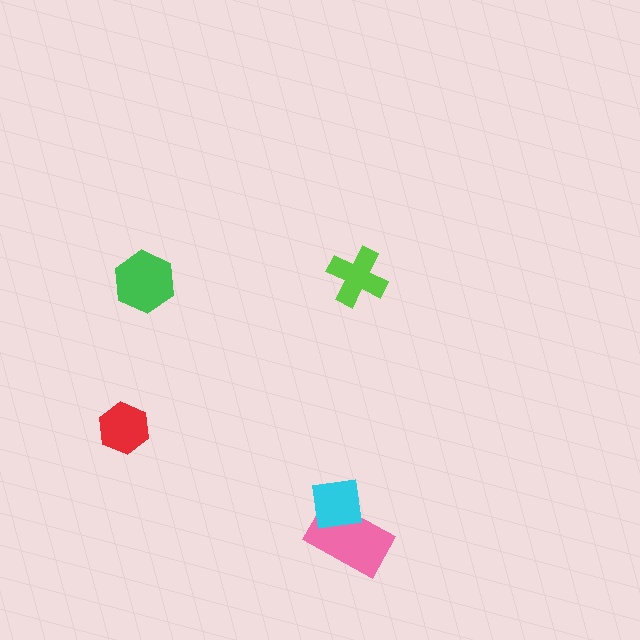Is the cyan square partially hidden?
No, no other shape covers it.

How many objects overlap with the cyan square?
1 object overlaps with the cyan square.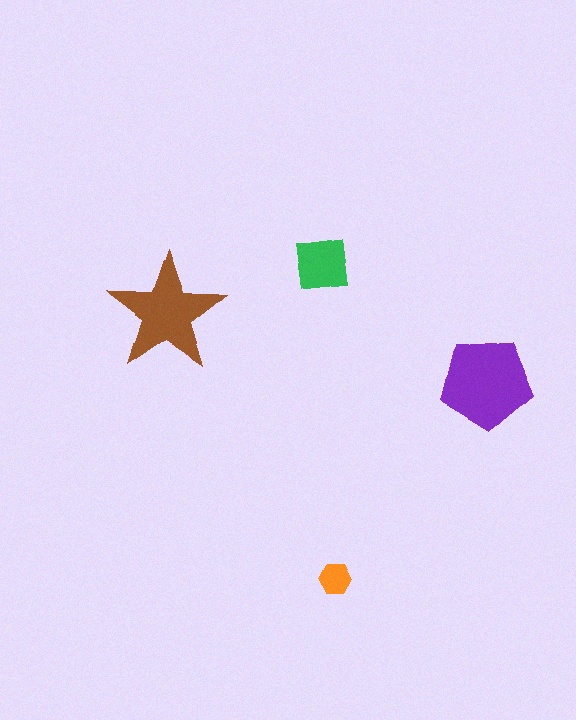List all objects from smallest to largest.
The orange hexagon, the green square, the brown star, the purple pentagon.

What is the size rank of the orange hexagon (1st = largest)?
4th.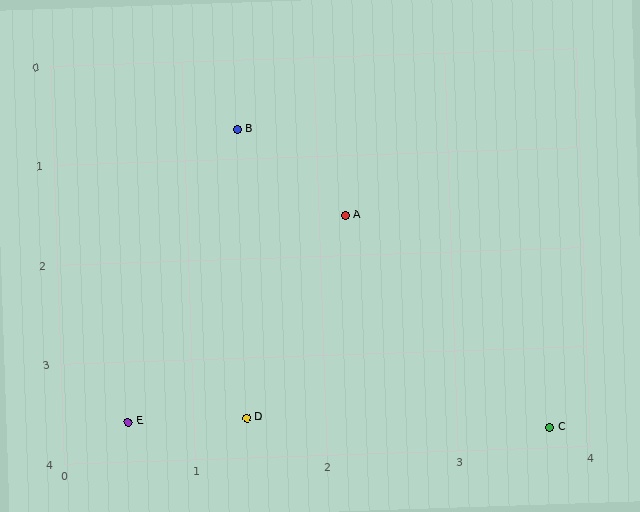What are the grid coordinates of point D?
Point D is at approximately (1.4, 3.6).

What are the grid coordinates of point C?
Point C is at approximately (3.7, 3.8).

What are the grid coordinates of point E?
Point E is at approximately (0.5, 3.6).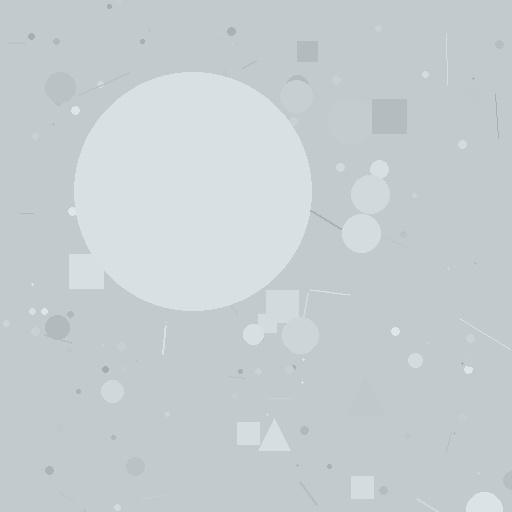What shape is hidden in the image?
A circle is hidden in the image.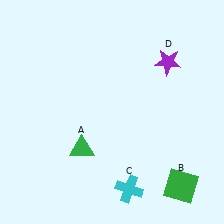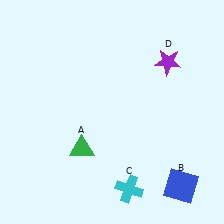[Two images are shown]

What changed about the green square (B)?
In Image 1, B is green. In Image 2, it changed to blue.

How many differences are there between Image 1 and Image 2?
There is 1 difference between the two images.